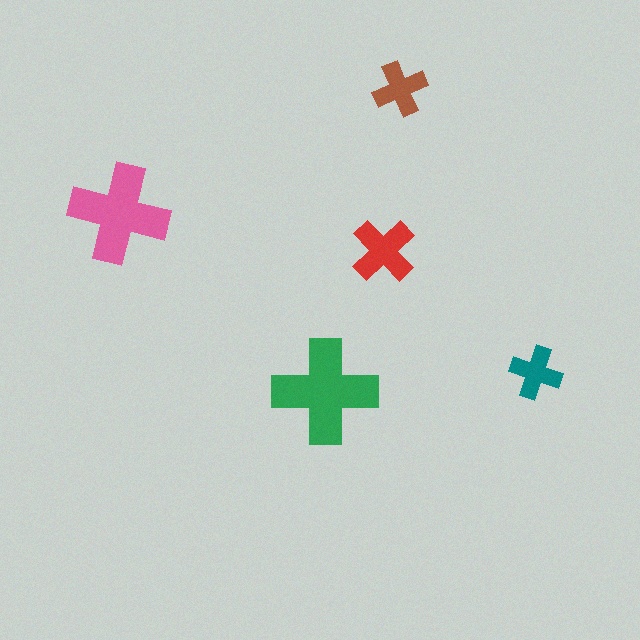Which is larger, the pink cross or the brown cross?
The pink one.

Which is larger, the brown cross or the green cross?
The green one.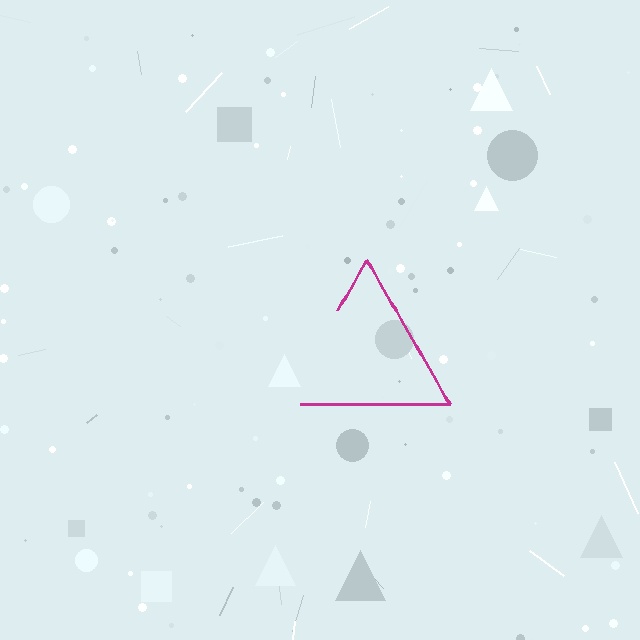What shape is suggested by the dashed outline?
The dashed outline suggests a triangle.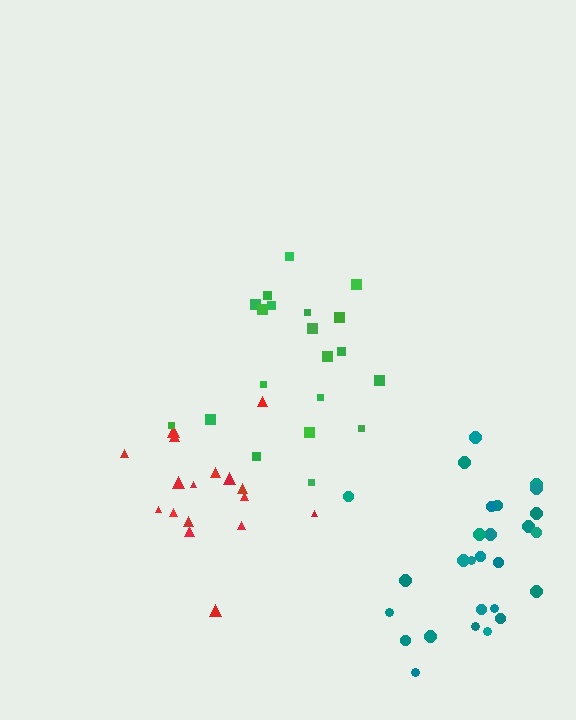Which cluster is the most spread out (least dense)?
Green.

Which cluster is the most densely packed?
Teal.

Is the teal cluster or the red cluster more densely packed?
Teal.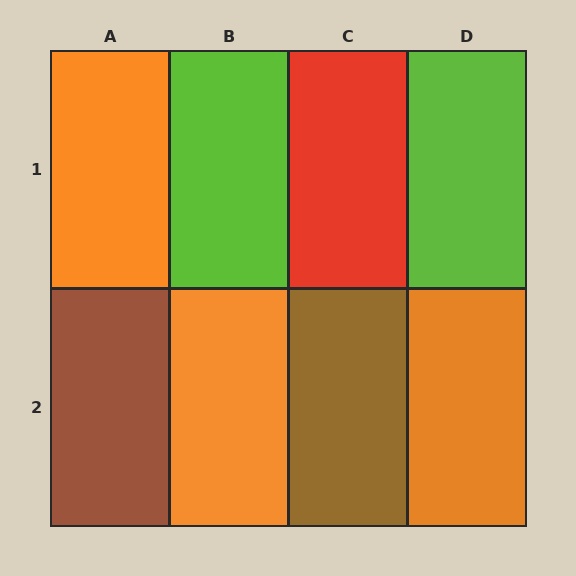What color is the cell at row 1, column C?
Red.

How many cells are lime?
2 cells are lime.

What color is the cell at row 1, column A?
Orange.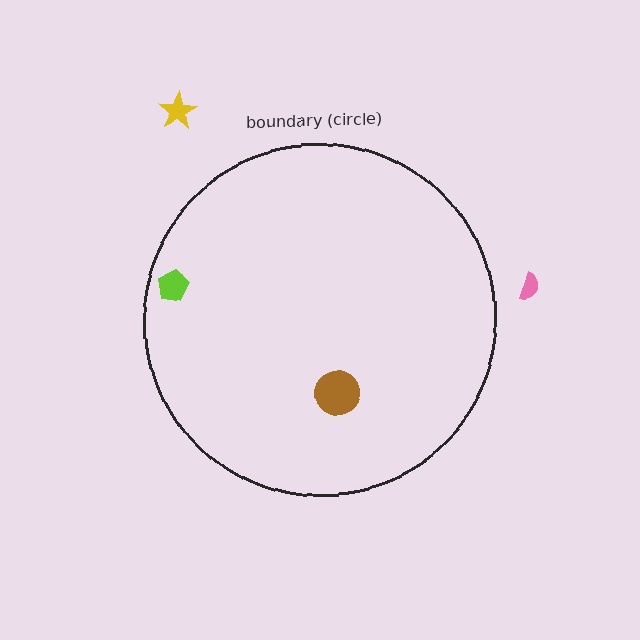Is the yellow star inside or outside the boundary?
Outside.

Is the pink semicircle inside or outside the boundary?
Outside.